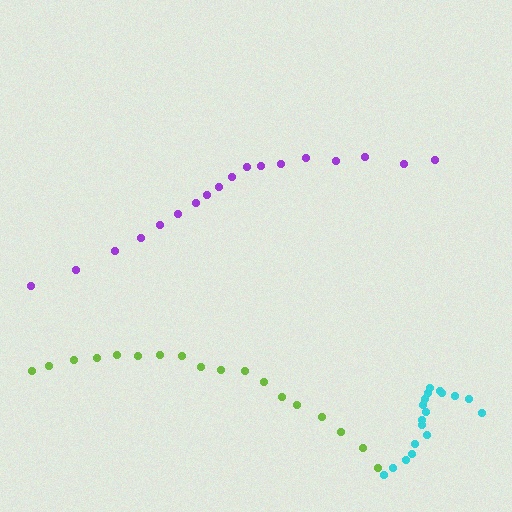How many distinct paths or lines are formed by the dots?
There are 3 distinct paths.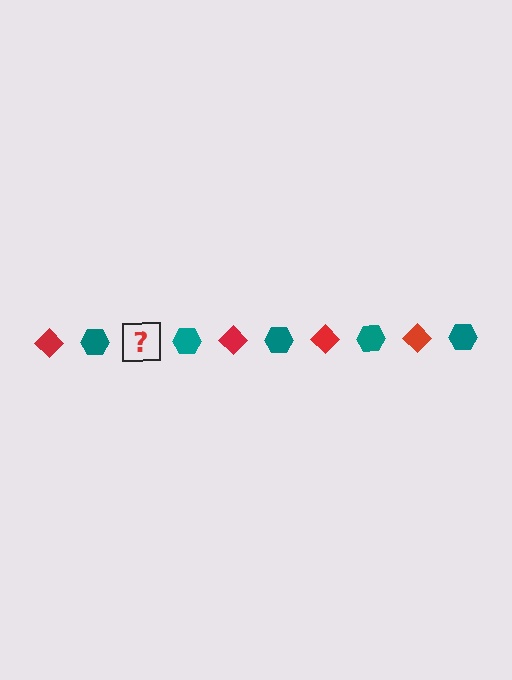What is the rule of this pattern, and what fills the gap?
The rule is that the pattern alternates between red diamond and teal hexagon. The gap should be filled with a red diamond.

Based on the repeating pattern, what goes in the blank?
The blank should be a red diamond.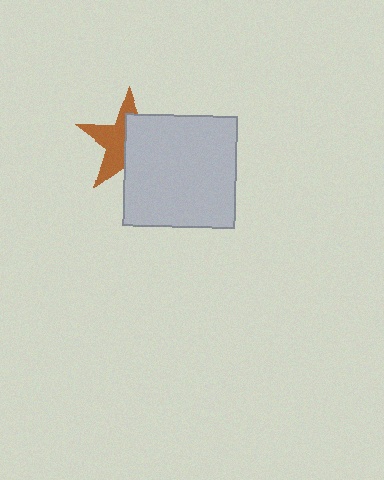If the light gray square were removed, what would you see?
You would see the complete brown star.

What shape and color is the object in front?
The object in front is a light gray square.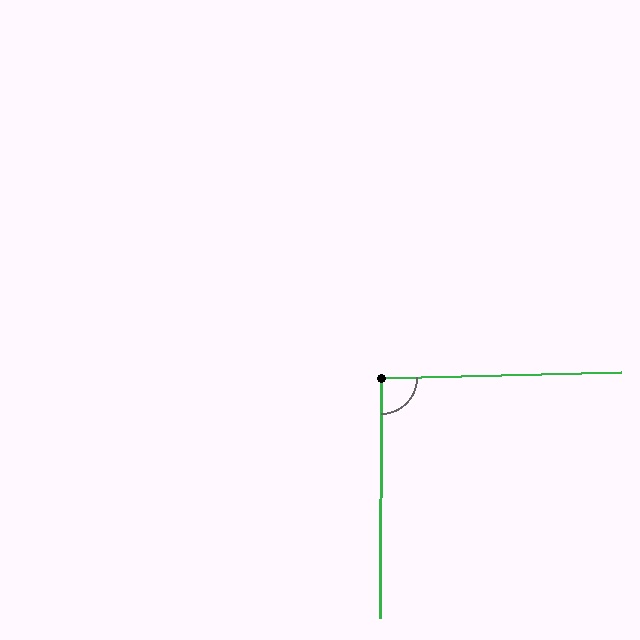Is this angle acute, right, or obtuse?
It is approximately a right angle.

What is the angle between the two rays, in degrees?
Approximately 92 degrees.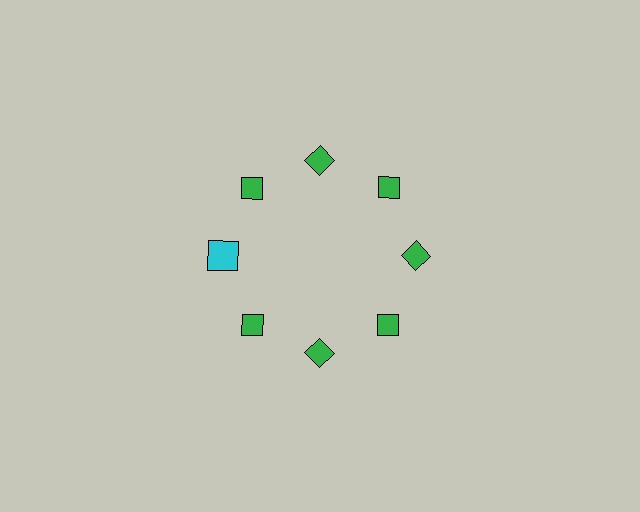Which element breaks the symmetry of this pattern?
The cyan square at roughly the 9 o'clock position breaks the symmetry. All other shapes are green diamonds.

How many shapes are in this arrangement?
There are 8 shapes arranged in a ring pattern.